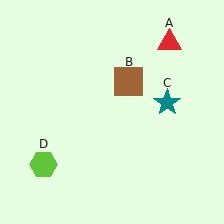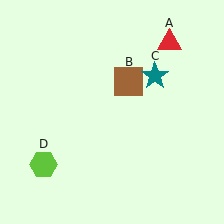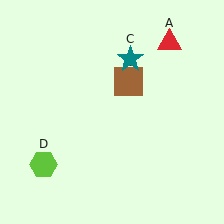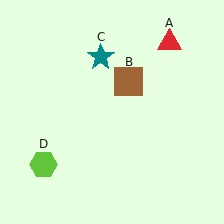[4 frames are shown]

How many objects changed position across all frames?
1 object changed position: teal star (object C).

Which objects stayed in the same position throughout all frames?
Red triangle (object A) and brown square (object B) and lime hexagon (object D) remained stationary.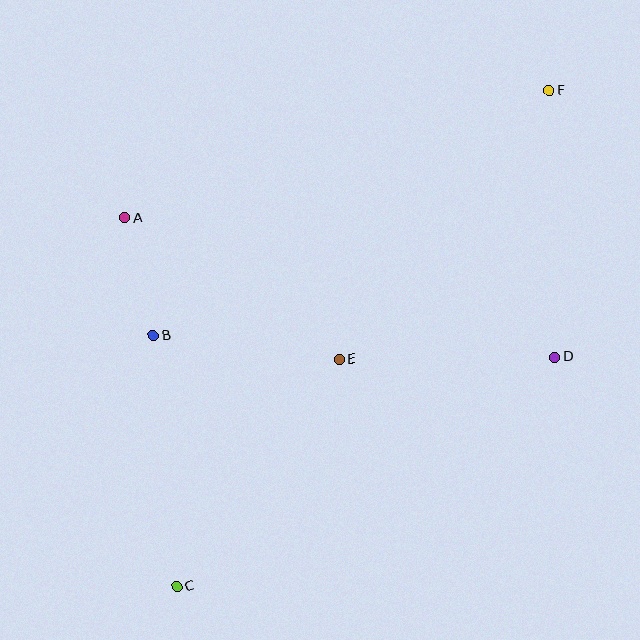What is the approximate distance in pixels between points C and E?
The distance between C and E is approximately 280 pixels.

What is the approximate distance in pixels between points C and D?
The distance between C and D is approximately 442 pixels.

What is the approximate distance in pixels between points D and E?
The distance between D and E is approximately 215 pixels.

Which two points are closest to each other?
Points A and B are closest to each other.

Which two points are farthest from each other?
Points C and F are farthest from each other.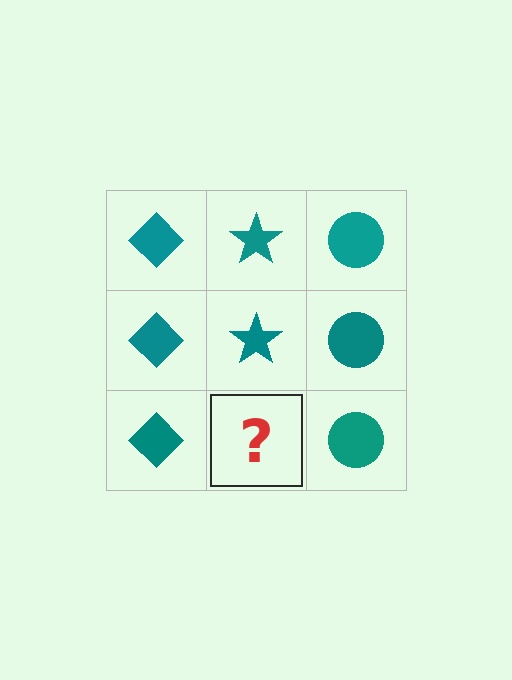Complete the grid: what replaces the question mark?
The question mark should be replaced with a teal star.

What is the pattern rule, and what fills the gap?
The rule is that each column has a consistent shape. The gap should be filled with a teal star.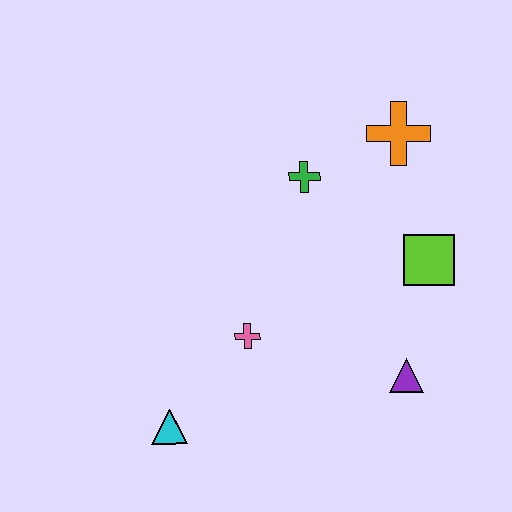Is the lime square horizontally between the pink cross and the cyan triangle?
No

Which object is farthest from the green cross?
The cyan triangle is farthest from the green cross.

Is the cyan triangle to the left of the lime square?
Yes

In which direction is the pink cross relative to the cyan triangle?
The pink cross is above the cyan triangle.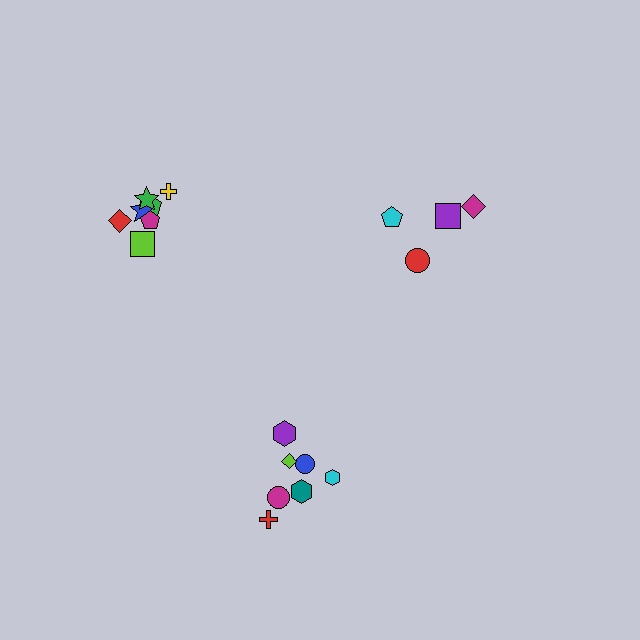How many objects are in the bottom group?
There are 7 objects.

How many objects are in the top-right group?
There are 4 objects.